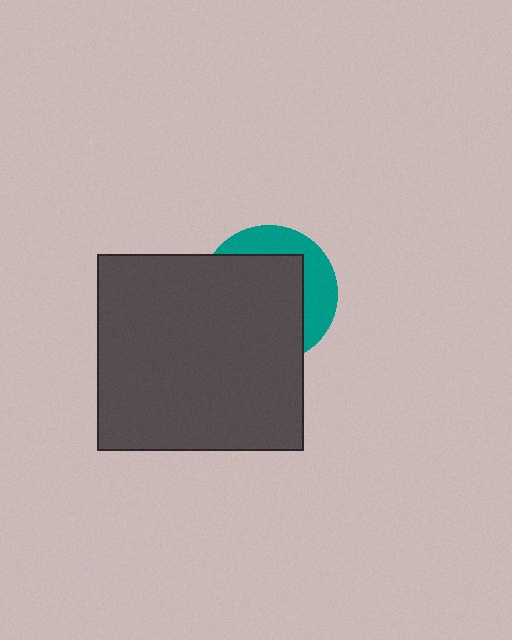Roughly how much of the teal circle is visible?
A small part of it is visible (roughly 33%).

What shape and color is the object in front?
The object in front is a dark gray rectangle.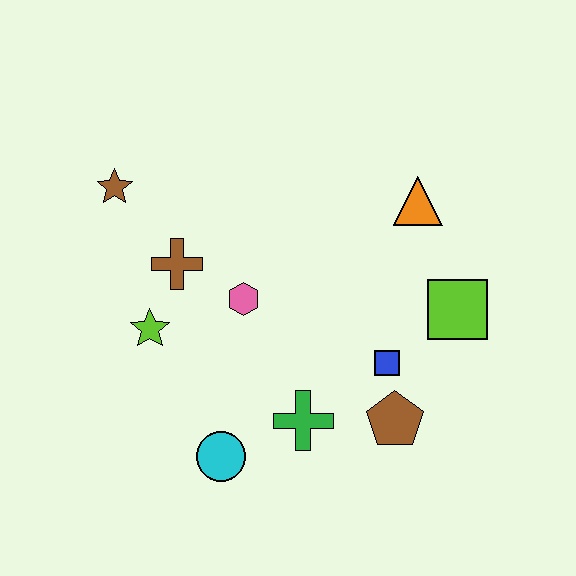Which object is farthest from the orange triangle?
The cyan circle is farthest from the orange triangle.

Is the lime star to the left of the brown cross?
Yes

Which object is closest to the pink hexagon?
The brown cross is closest to the pink hexagon.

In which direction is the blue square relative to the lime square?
The blue square is to the left of the lime square.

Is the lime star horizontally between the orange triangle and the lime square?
No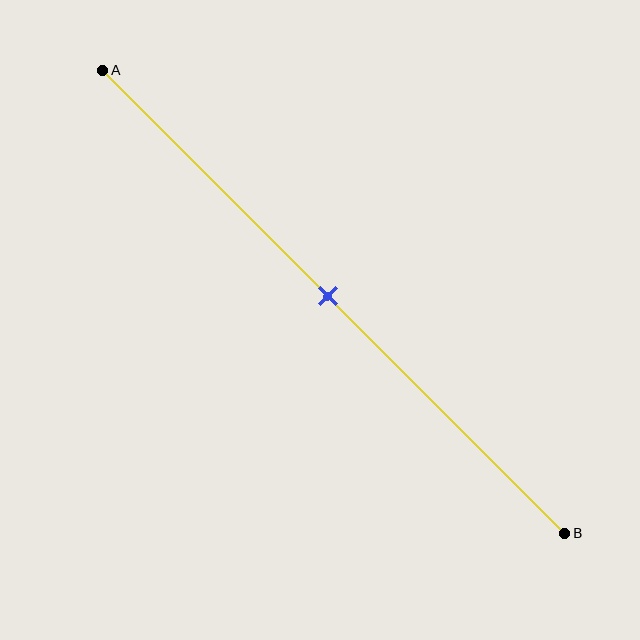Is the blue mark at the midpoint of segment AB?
Yes, the mark is approximately at the midpoint.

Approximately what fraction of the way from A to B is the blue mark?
The blue mark is approximately 50% of the way from A to B.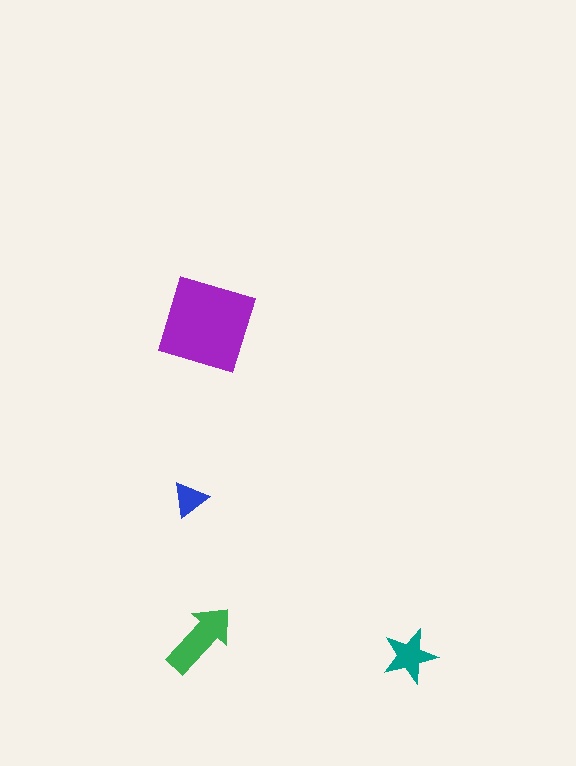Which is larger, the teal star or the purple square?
The purple square.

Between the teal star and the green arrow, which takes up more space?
The green arrow.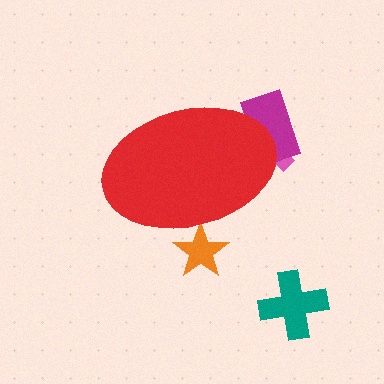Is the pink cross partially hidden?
Yes, the pink cross is partially hidden behind the red ellipse.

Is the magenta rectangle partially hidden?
Yes, the magenta rectangle is partially hidden behind the red ellipse.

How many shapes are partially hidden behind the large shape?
3 shapes are partially hidden.